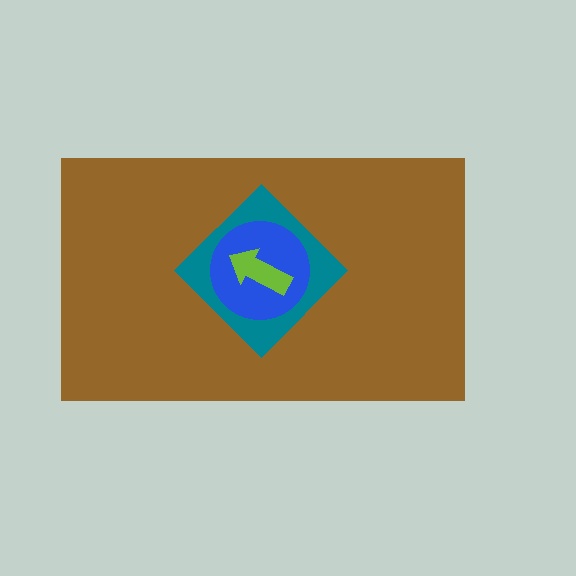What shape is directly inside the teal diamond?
The blue circle.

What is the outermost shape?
The brown rectangle.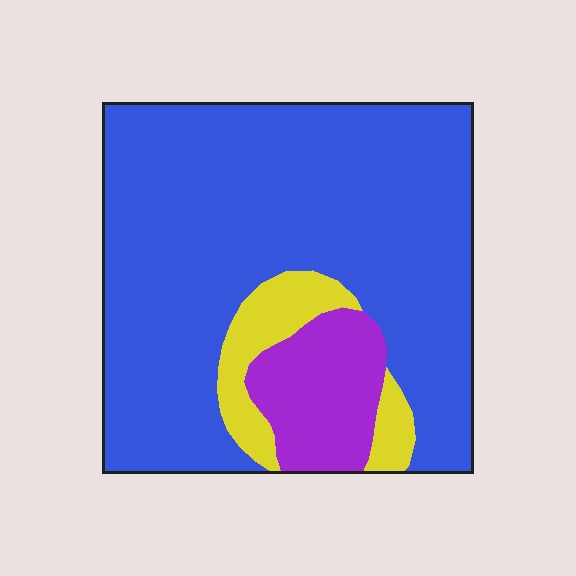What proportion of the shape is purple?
Purple covers about 15% of the shape.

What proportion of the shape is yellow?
Yellow covers around 10% of the shape.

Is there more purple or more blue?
Blue.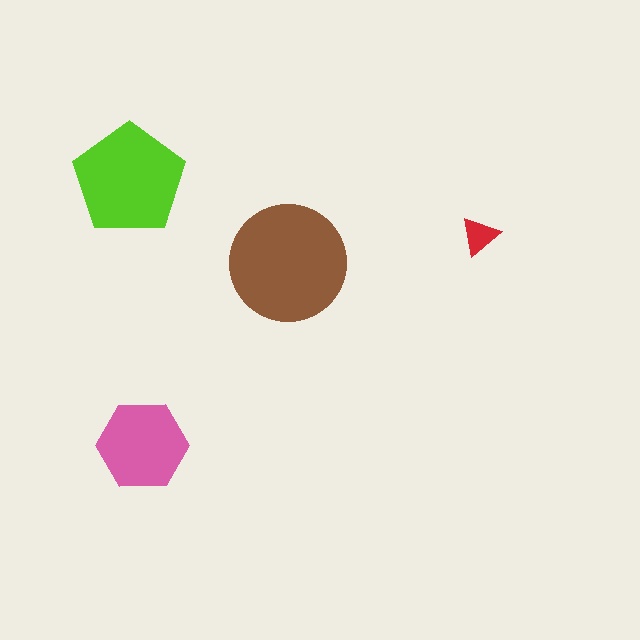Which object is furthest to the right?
The red triangle is rightmost.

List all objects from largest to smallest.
The brown circle, the lime pentagon, the pink hexagon, the red triangle.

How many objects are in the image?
There are 4 objects in the image.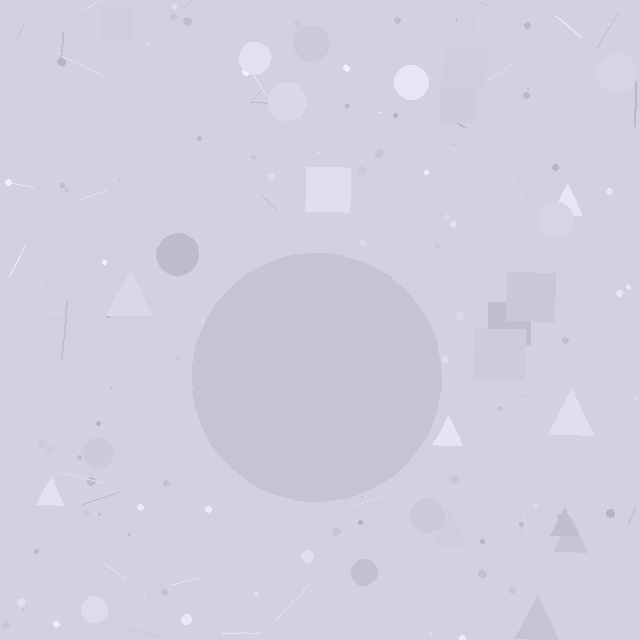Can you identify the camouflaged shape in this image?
The camouflaged shape is a circle.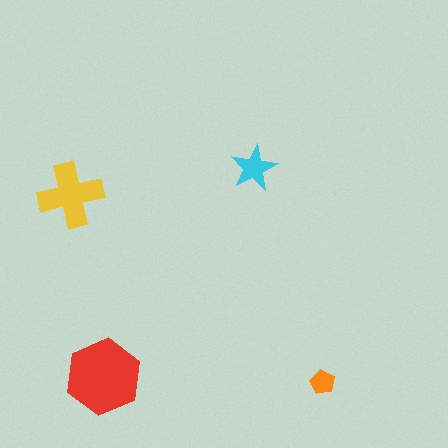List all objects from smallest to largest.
The orange pentagon, the cyan star, the yellow cross, the red hexagon.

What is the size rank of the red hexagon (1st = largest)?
1st.